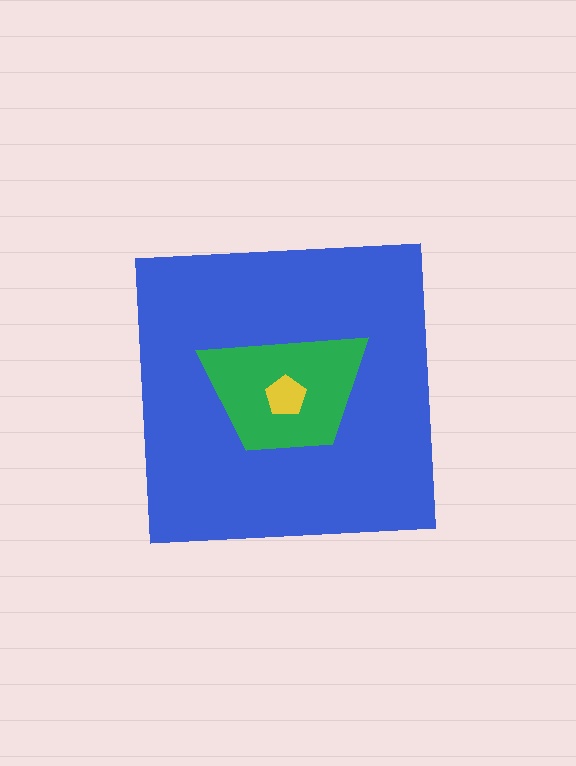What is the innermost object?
The yellow pentagon.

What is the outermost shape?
The blue square.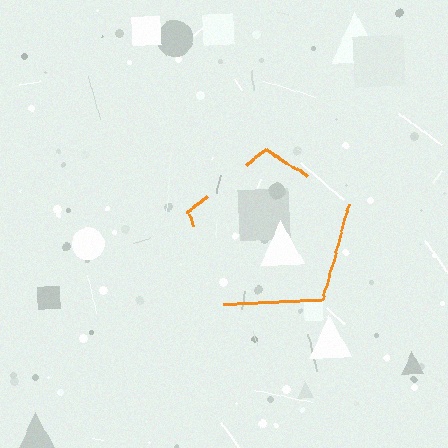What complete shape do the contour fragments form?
The contour fragments form a pentagon.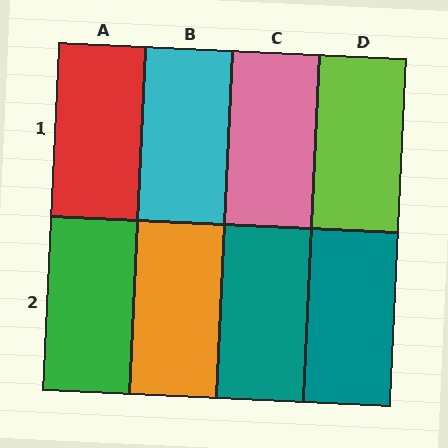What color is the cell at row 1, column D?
Lime.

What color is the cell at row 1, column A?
Red.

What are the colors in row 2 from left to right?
Green, orange, teal, teal.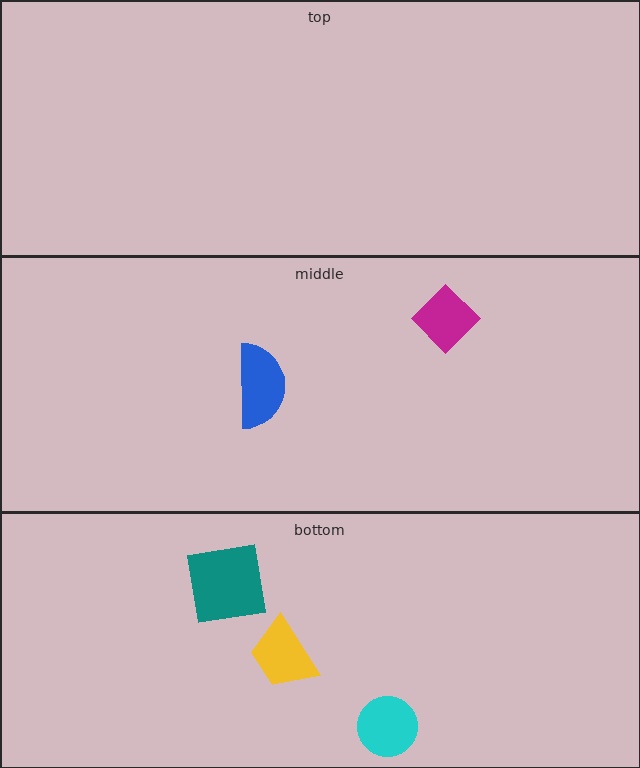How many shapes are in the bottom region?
3.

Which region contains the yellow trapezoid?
The bottom region.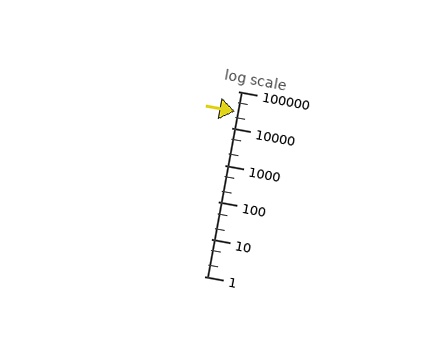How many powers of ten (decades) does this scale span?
The scale spans 5 decades, from 1 to 100000.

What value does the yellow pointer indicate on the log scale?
The pointer indicates approximately 29000.